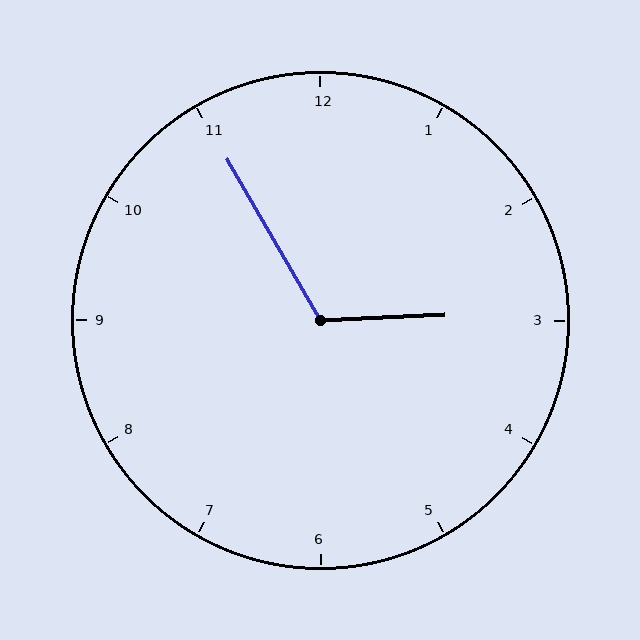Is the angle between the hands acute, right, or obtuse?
It is obtuse.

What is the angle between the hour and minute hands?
Approximately 118 degrees.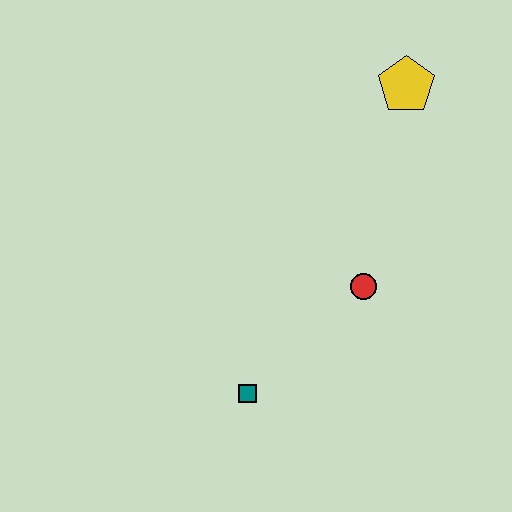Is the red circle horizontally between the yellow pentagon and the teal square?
Yes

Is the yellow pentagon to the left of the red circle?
No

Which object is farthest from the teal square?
The yellow pentagon is farthest from the teal square.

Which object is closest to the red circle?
The teal square is closest to the red circle.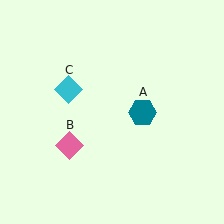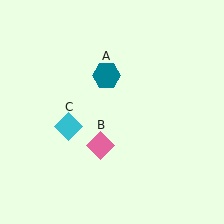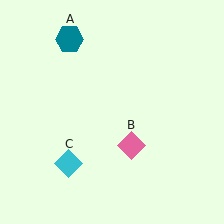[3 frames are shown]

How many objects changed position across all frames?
3 objects changed position: teal hexagon (object A), pink diamond (object B), cyan diamond (object C).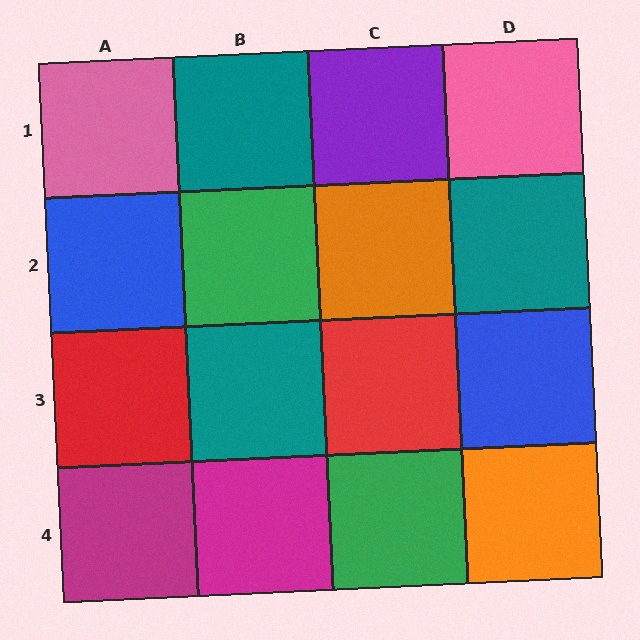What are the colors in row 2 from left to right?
Blue, green, orange, teal.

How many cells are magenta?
2 cells are magenta.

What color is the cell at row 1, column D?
Pink.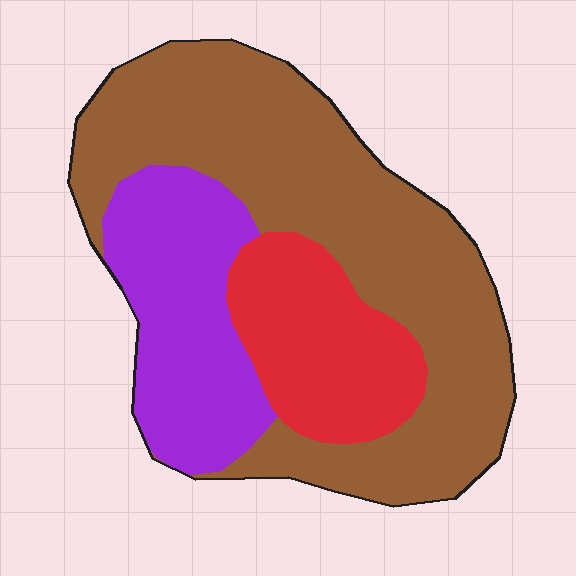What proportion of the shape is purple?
Purple takes up about one quarter (1/4) of the shape.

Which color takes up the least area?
Red, at roughly 20%.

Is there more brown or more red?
Brown.